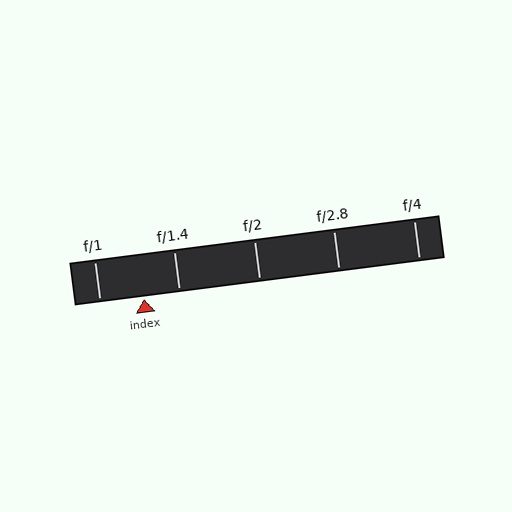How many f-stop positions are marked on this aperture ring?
There are 5 f-stop positions marked.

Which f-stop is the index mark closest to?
The index mark is closest to f/1.4.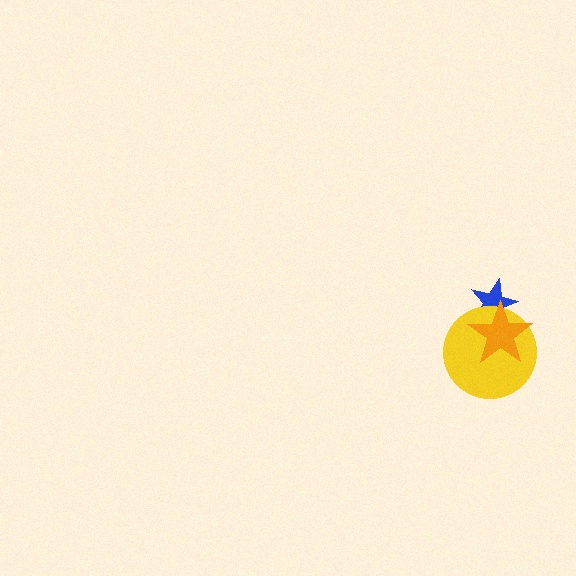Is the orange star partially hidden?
No, no other shape covers it.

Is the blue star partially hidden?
Yes, it is partially covered by another shape.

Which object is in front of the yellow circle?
The orange star is in front of the yellow circle.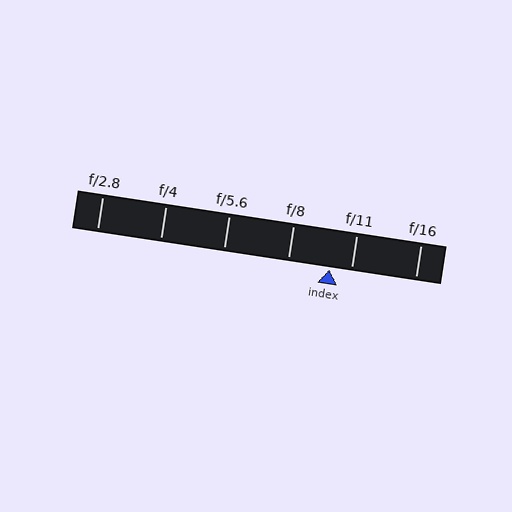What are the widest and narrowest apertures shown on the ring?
The widest aperture shown is f/2.8 and the narrowest is f/16.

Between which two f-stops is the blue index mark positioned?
The index mark is between f/8 and f/11.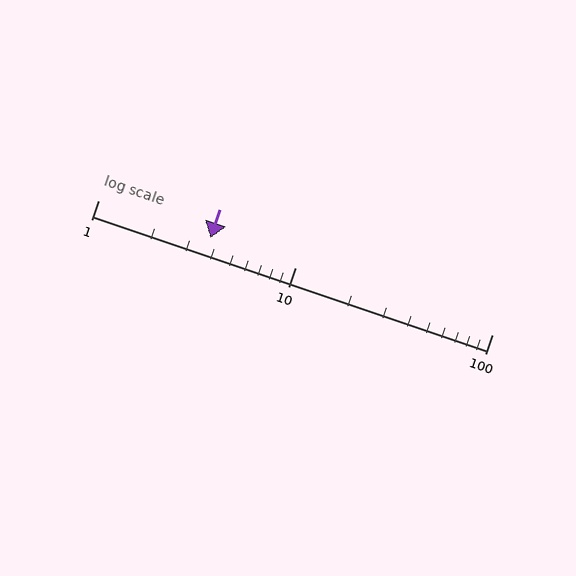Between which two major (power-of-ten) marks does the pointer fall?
The pointer is between 1 and 10.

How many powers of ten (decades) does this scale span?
The scale spans 2 decades, from 1 to 100.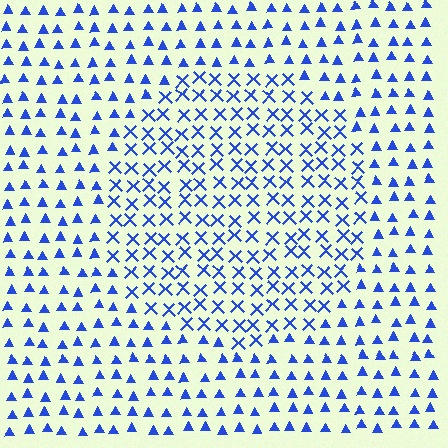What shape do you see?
I see a circle.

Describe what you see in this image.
The image is filled with small blue elements arranged in a uniform grid. A circle-shaped region contains X marks, while the surrounding area contains triangles. The boundary is defined purely by the change in element shape.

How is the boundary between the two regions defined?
The boundary is defined by a change in element shape: X marks inside vs. triangles outside. All elements share the same color and spacing.